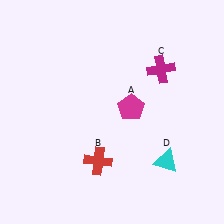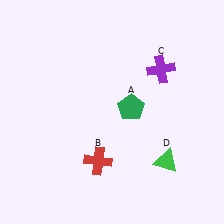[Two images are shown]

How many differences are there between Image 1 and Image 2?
There are 3 differences between the two images.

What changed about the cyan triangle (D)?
In Image 1, D is cyan. In Image 2, it changed to green.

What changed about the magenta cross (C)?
In Image 1, C is magenta. In Image 2, it changed to purple.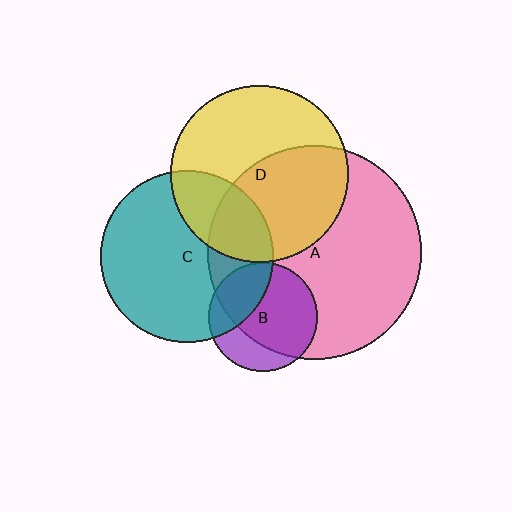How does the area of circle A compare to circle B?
Approximately 3.8 times.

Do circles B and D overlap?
Yes.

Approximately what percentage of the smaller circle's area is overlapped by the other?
Approximately 5%.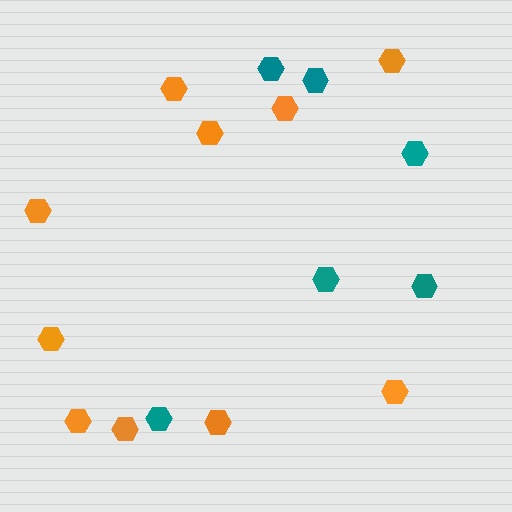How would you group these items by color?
There are 2 groups: one group of teal hexagons (6) and one group of orange hexagons (10).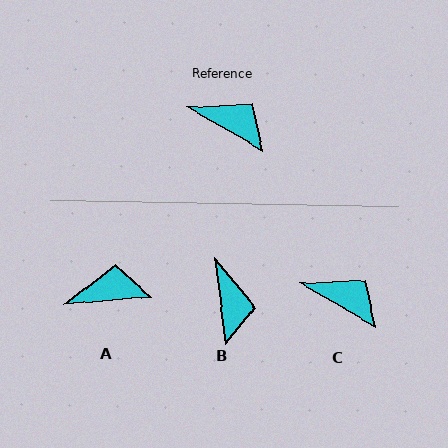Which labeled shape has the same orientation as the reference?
C.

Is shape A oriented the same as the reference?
No, it is off by about 35 degrees.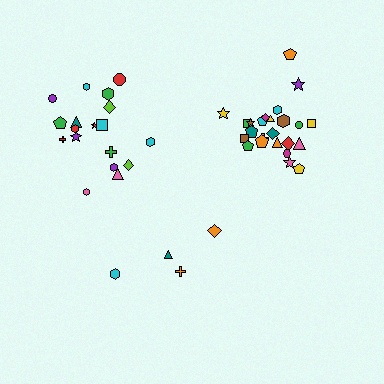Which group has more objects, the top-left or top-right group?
The top-right group.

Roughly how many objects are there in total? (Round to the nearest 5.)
Roughly 45 objects in total.